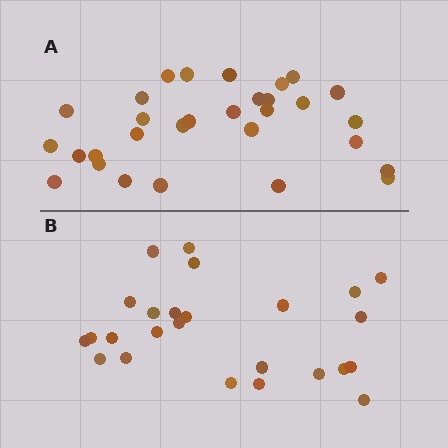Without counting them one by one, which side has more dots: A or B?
Region A (the top region) has more dots.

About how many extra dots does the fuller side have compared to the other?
Region A has about 5 more dots than region B.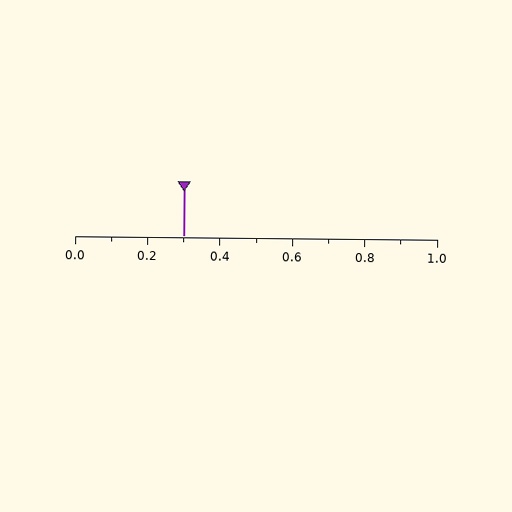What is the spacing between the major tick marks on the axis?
The major ticks are spaced 0.2 apart.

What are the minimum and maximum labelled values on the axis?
The axis runs from 0.0 to 1.0.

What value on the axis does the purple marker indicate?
The marker indicates approximately 0.3.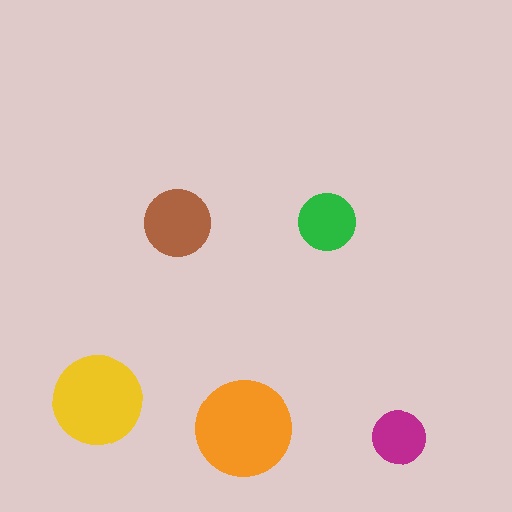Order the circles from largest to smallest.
the orange one, the yellow one, the brown one, the green one, the magenta one.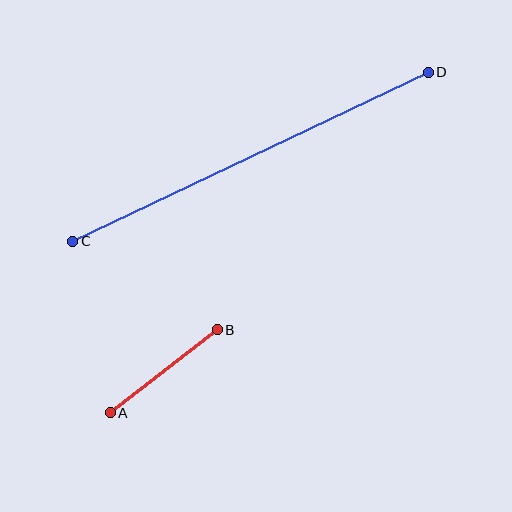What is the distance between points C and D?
The distance is approximately 393 pixels.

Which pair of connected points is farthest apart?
Points C and D are farthest apart.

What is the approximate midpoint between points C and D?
The midpoint is at approximately (250, 157) pixels.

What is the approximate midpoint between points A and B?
The midpoint is at approximately (164, 371) pixels.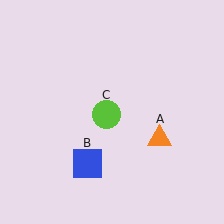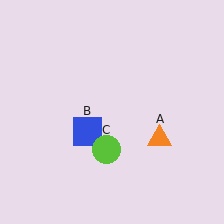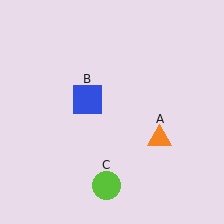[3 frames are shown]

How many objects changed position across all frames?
2 objects changed position: blue square (object B), lime circle (object C).